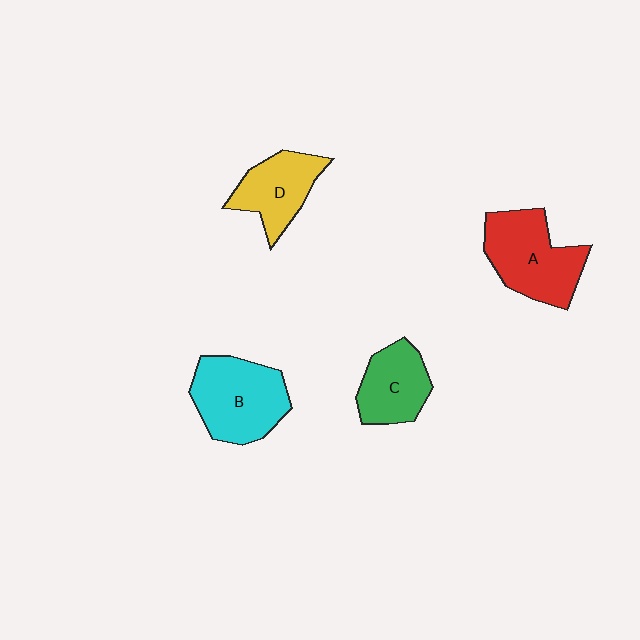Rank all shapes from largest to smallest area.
From largest to smallest: A (red), B (cyan), D (yellow), C (green).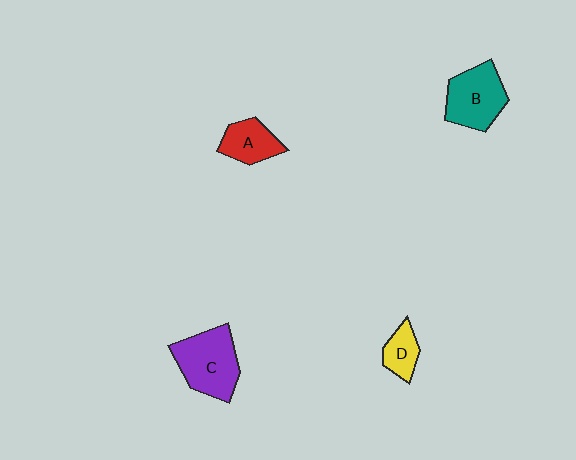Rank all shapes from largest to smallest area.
From largest to smallest: C (purple), B (teal), A (red), D (yellow).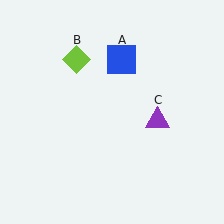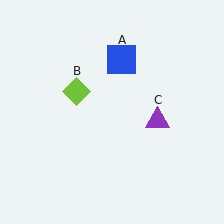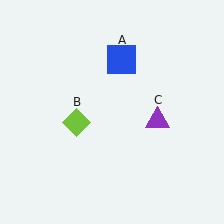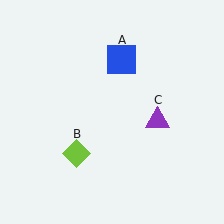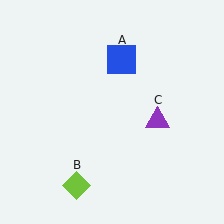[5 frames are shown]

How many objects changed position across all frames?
1 object changed position: lime diamond (object B).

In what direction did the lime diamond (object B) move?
The lime diamond (object B) moved down.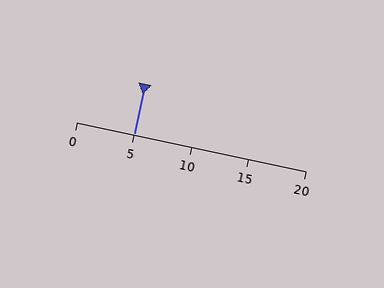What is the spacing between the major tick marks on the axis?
The major ticks are spaced 5 apart.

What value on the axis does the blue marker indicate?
The marker indicates approximately 5.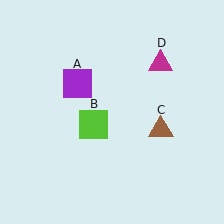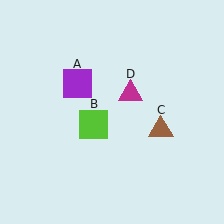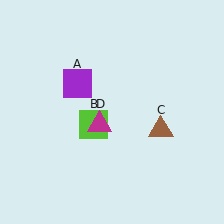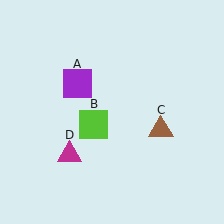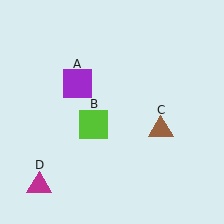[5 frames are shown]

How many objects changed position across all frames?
1 object changed position: magenta triangle (object D).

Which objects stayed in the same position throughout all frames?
Purple square (object A) and lime square (object B) and brown triangle (object C) remained stationary.